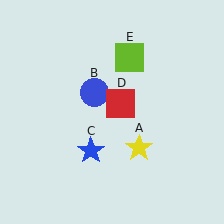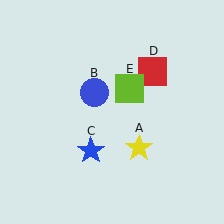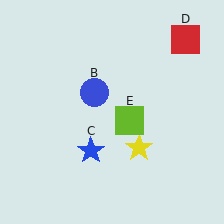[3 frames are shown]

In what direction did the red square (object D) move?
The red square (object D) moved up and to the right.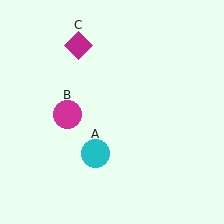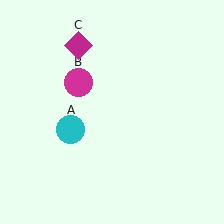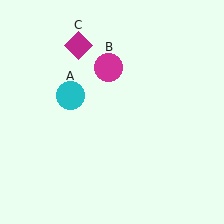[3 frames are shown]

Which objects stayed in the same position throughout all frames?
Magenta diamond (object C) remained stationary.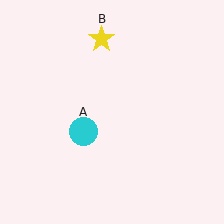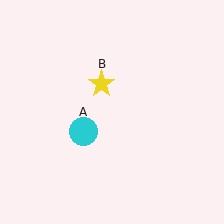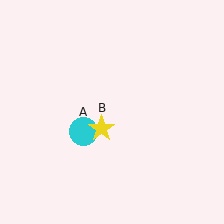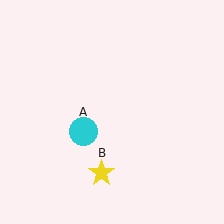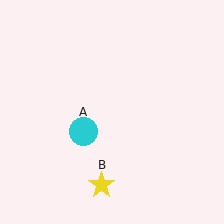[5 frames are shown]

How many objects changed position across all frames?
1 object changed position: yellow star (object B).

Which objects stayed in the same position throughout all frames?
Cyan circle (object A) remained stationary.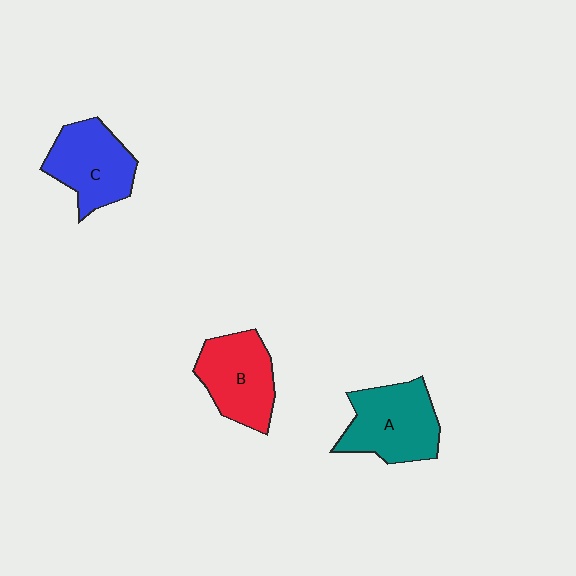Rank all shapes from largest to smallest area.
From largest to smallest: A (teal), C (blue), B (red).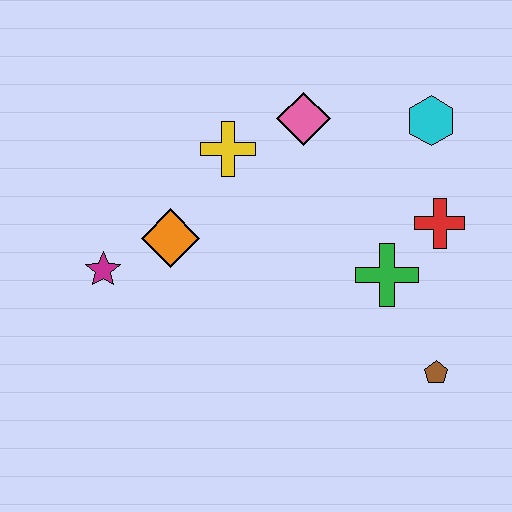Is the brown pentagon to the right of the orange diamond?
Yes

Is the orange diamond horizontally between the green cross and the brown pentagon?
No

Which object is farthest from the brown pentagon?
The magenta star is farthest from the brown pentagon.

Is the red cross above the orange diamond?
Yes